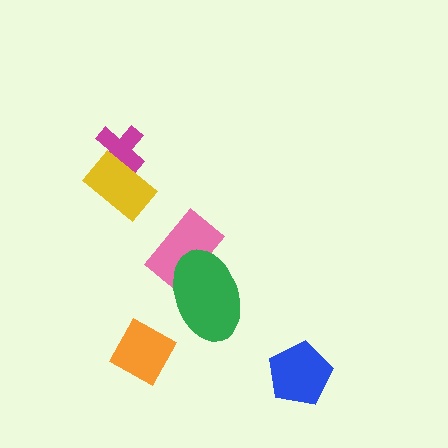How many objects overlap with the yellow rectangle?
1 object overlaps with the yellow rectangle.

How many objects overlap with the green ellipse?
1 object overlaps with the green ellipse.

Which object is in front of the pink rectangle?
The green ellipse is in front of the pink rectangle.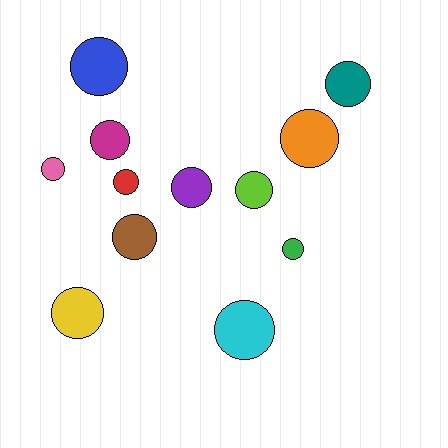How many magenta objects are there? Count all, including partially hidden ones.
There is 1 magenta object.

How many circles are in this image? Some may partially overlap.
There are 12 circles.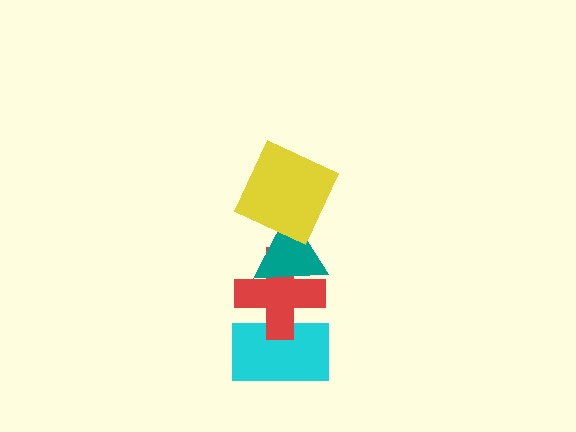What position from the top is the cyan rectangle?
The cyan rectangle is 4th from the top.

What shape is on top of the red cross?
The teal triangle is on top of the red cross.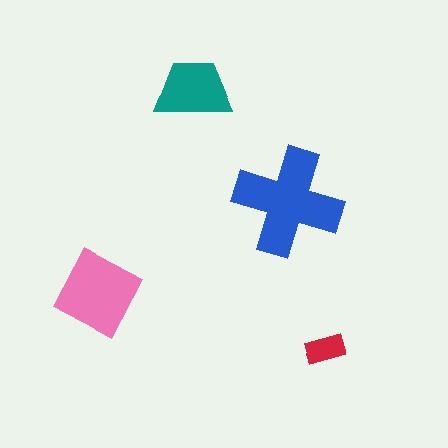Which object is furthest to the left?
The pink diamond is leftmost.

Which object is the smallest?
The red rectangle.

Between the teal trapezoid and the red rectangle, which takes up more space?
The teal trapezoid.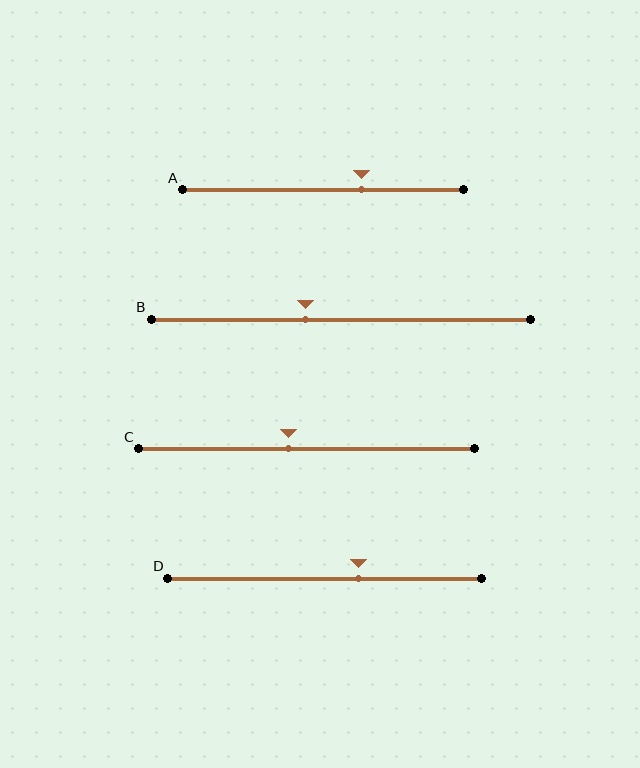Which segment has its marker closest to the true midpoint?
Segment C has its marker closest to the true midpoint.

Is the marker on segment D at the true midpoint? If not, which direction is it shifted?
No, the marker on segment D is shifted to the right by about 11% of the segment length.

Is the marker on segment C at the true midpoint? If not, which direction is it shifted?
No, the marker on segment C is shifted to the left by about 5% of the segment length.